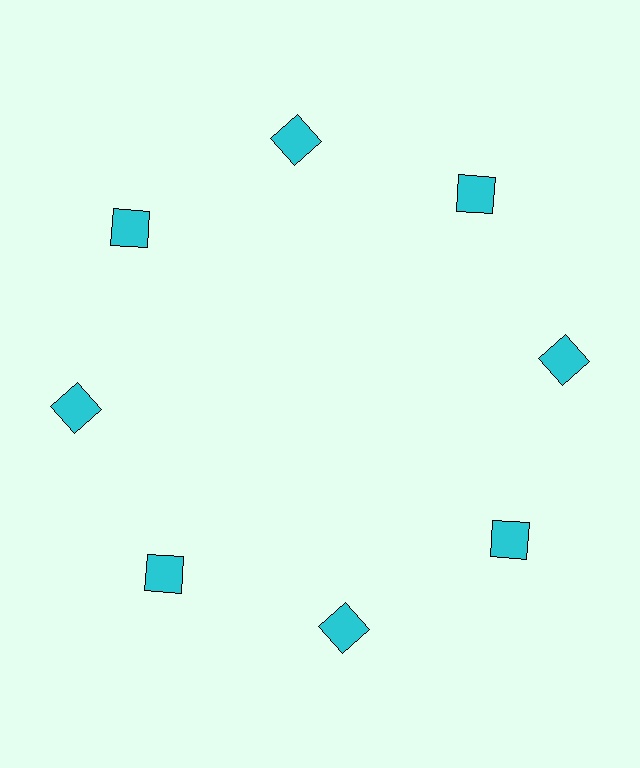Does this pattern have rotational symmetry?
Yes, this pattern has 8-fold rotational symmetry. It looks the same after rotating 45 degrees around the center.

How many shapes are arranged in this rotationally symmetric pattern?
There are 8 shapes, arranged in 8 groups of 1.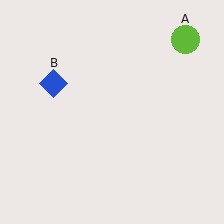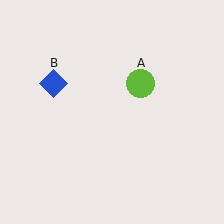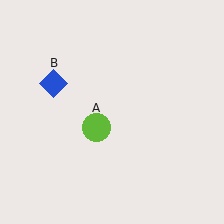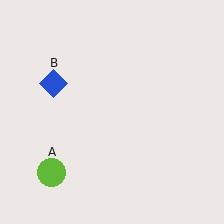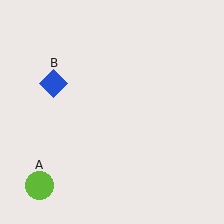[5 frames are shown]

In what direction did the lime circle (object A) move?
The lime circle (object A) moved down and to the left.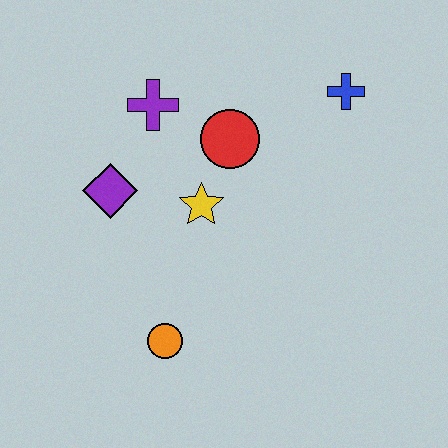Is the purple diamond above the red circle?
No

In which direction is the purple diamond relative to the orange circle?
The purple diamond is above the orange circle.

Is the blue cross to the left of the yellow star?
No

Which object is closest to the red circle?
The yellow star is closest to the red circle.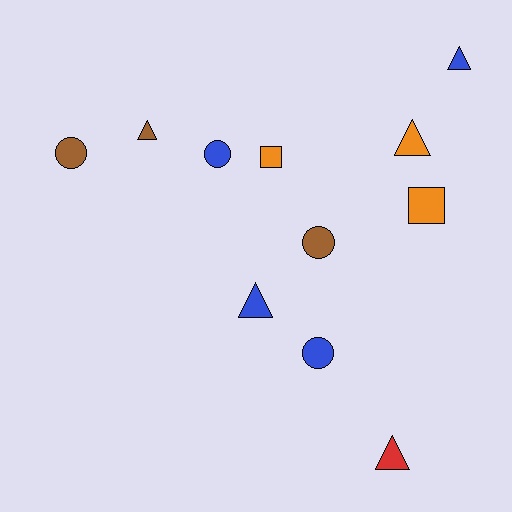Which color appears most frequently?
Blue, with 4 objects.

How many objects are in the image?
There are 11 objects.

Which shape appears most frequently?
Triangle, with 5 objects.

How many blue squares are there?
There are no blue squares.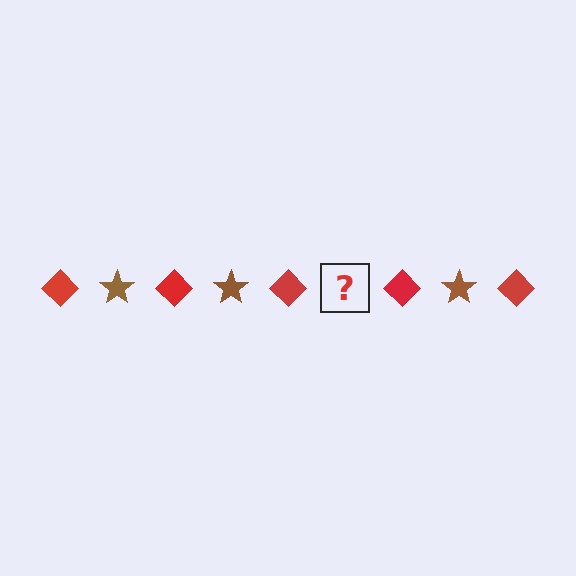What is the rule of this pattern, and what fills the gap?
The rule is that the pattern alternates between red diamond and brown star. The gap should be filled with a brown star.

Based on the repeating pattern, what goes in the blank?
The blank should be a brown star.